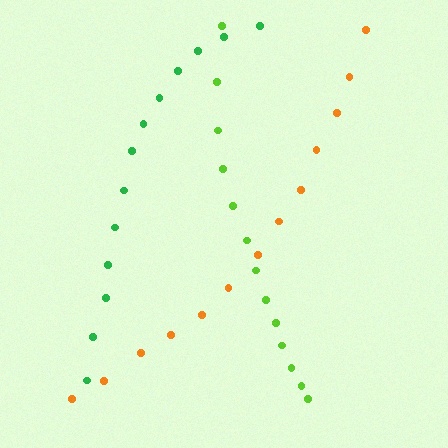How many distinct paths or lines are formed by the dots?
There are 3 distinct paths.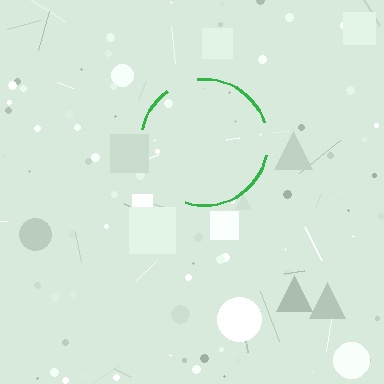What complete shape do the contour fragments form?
The contour fragments form a circle.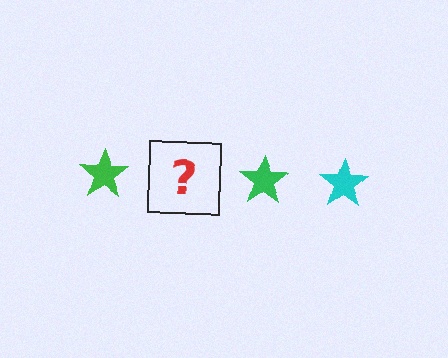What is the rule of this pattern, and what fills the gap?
The rule is that the pattern cycles through green, cyan stars. The gap should be filled with a cyan star.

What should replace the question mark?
The question mark should be replaced with a cyan star.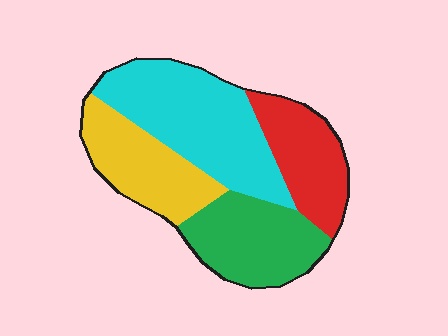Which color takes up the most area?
Cyan, at roughly 35%.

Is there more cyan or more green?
Cyan.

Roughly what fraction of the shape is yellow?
Yellow takes up about one fifth (1/5) of the shape.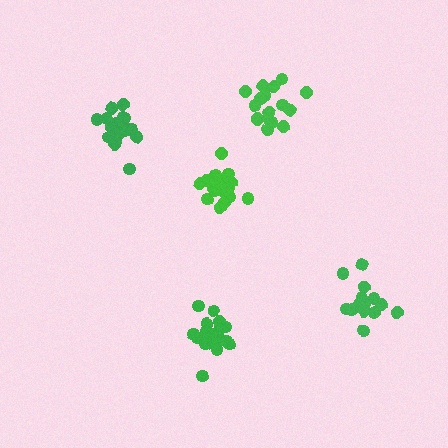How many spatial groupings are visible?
There are 5 spatial groupings.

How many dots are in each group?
Group 1: 20 dots, Group 2: 15 dots, Group 3: 20 dots, Group 4: 19 dots, Group 5: 17 dots (91 total).